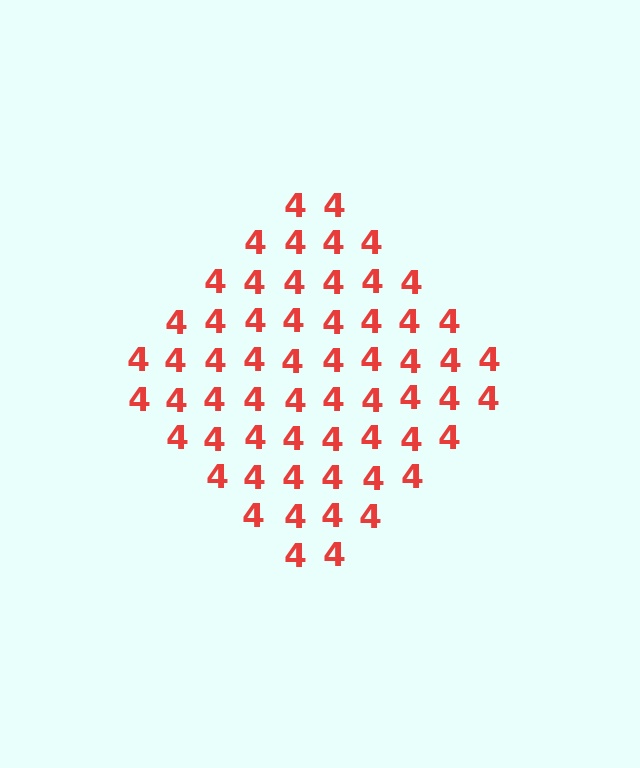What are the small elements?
The small elements are digit 4's.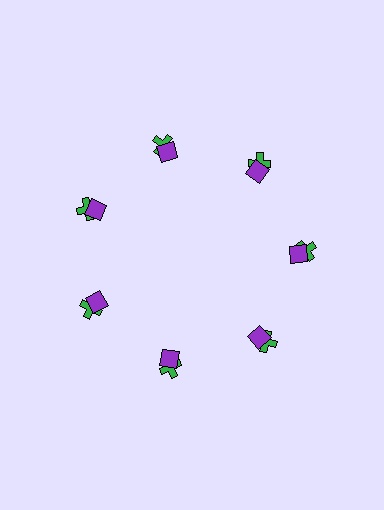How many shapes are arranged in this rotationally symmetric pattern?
There are 14 shapes, arranged in 7 groups of 2.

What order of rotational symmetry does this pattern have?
This pattern has 7-fold rotational symmetry.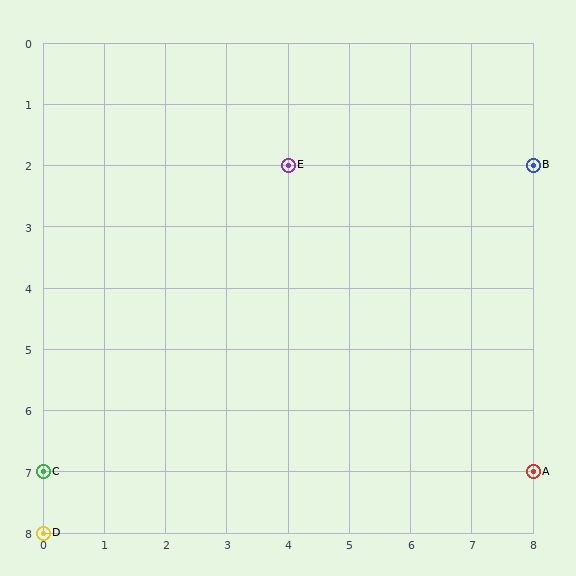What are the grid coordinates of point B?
Point B is at grid coordinates (8, 2).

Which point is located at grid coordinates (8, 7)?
Point A is at (8, 7).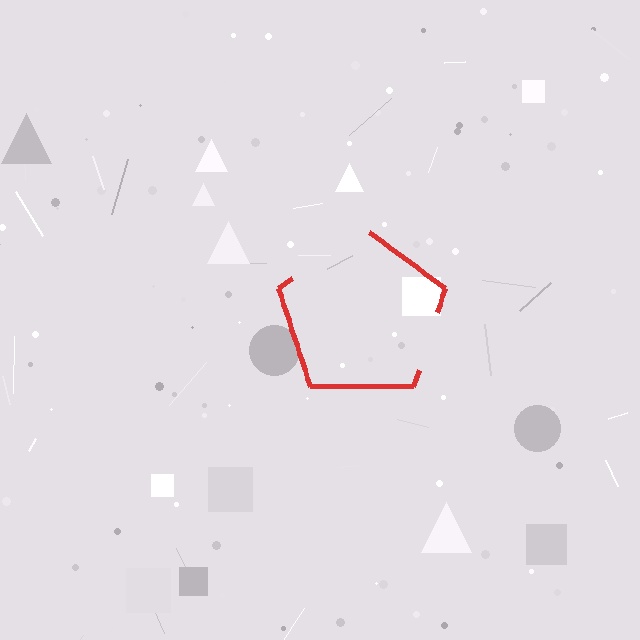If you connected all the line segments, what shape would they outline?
They would outline a pentagon.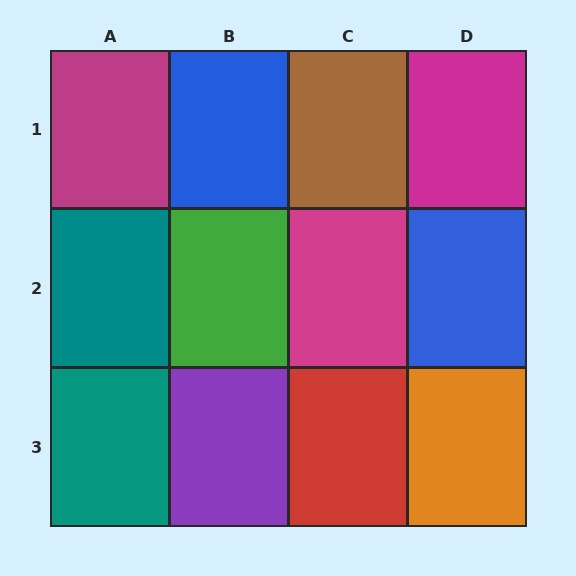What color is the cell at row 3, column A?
Teal.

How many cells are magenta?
3 cells are magenta.